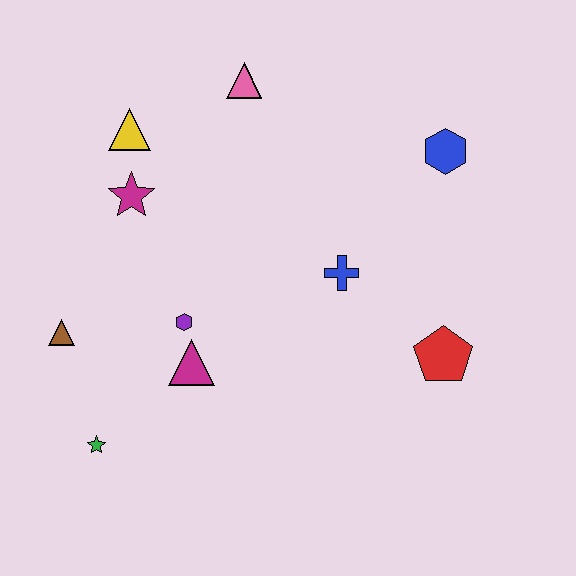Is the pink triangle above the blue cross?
Yes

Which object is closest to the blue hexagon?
The blue cross is closest to the blue hexagon.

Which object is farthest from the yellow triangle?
The red pentagon is farthest from the yellow triangle.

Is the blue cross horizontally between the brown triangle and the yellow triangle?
No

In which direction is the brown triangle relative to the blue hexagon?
The brown triangle is to the left of the blue hexagon.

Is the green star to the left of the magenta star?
Yes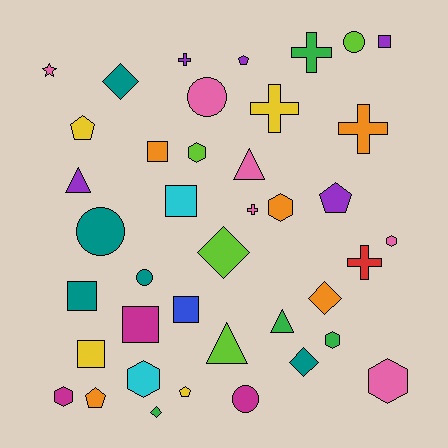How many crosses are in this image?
There are 6 crosses.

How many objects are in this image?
There are 40 objects.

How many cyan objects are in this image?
There are 2 cyan objects.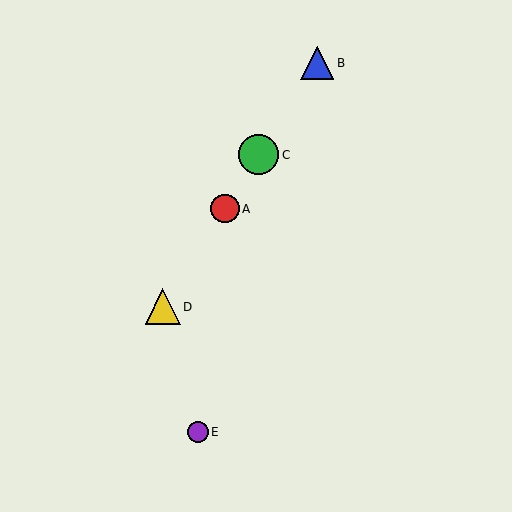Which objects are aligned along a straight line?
Objects A, B, C, D are aligned along a straight line.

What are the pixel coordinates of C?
Object C is at (259, 155).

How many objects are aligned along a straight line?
4 objects (A, B, C, D) are aligned along a straight line.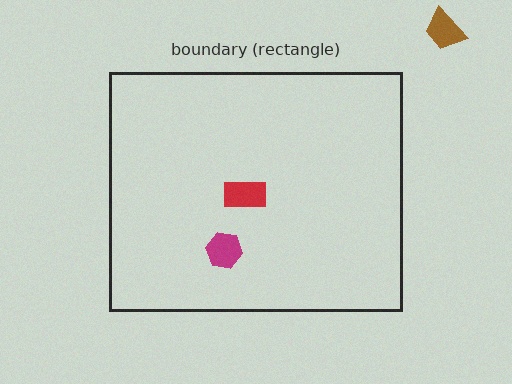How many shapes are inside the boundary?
2 inside, 1 outside.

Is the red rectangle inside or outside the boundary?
Inside.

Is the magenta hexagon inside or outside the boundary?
Inside.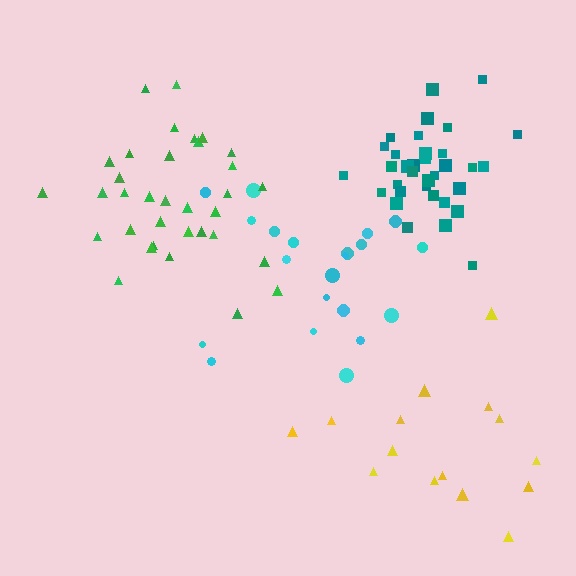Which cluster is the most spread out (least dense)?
Yellow.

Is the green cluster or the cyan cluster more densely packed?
Green.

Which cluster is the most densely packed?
Teal.